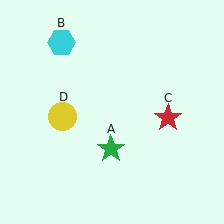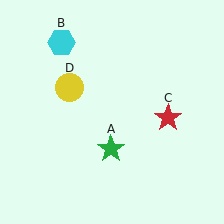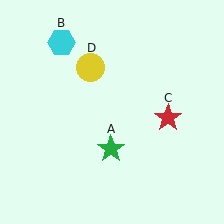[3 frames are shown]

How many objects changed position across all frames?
1 object changed position: yellow circle (object D).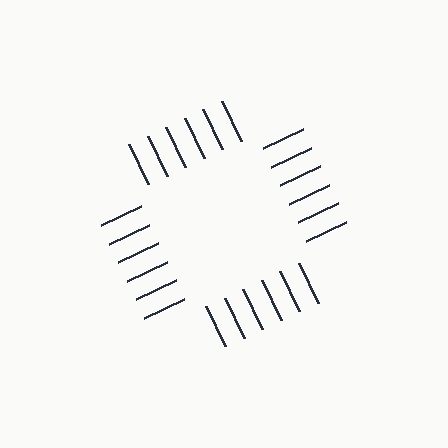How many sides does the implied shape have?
4 sides — the line-ends trace a square.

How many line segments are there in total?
24 — 6 along each of the 4 edges.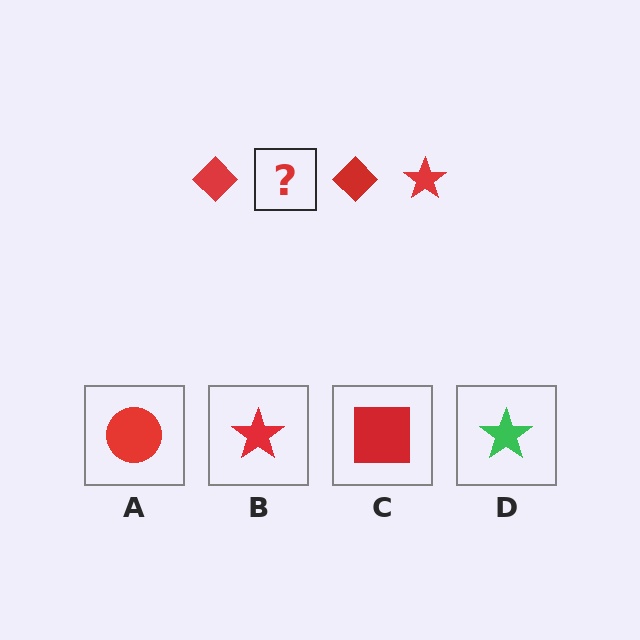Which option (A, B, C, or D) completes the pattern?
B.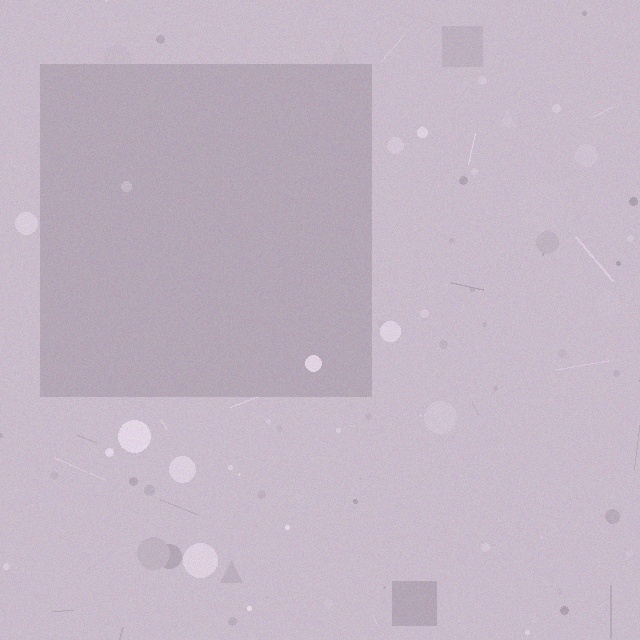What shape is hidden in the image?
A square is hidden in the image.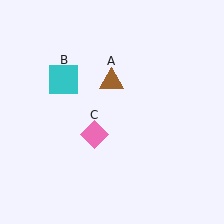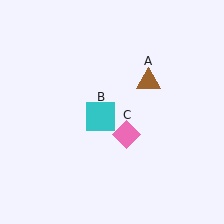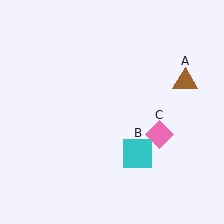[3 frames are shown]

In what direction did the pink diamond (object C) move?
The pink diamond (object C) moved right.